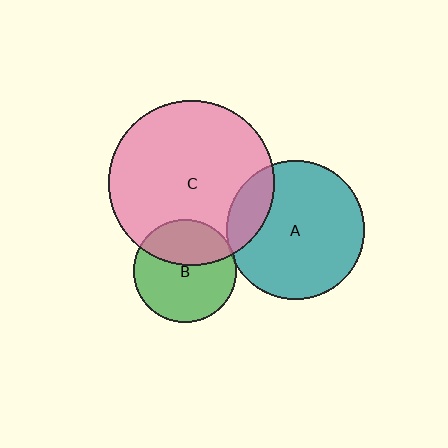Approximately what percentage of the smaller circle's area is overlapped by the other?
Approximately 15%.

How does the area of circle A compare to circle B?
Approximately 1.8 times.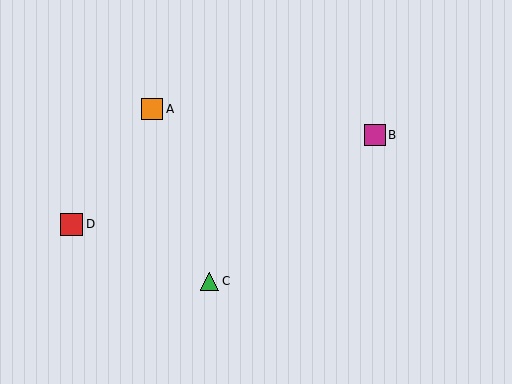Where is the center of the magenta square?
The center of the magenta square is at (375, 135).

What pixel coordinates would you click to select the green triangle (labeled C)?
Click at (210, 281) to select the green triangle C.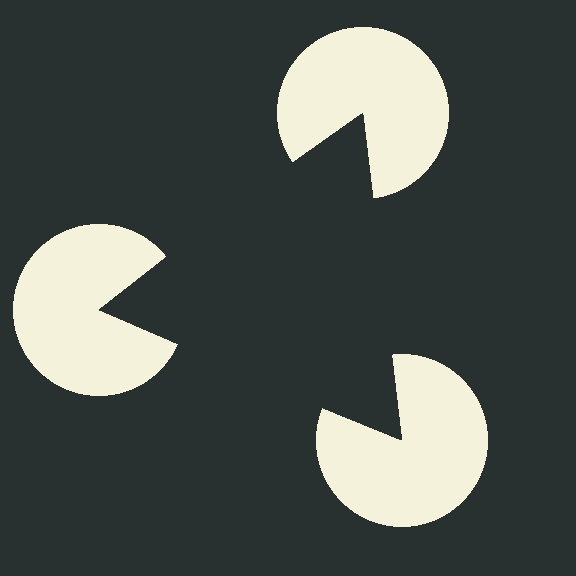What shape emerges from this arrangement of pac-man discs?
An illusory triangle — its edges are inferred from the aligned wedge cuts in the pac-man discs, not physically drawn.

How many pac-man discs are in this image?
There are 3 — one at each vertex of the illusory triangle.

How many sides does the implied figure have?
3 sides.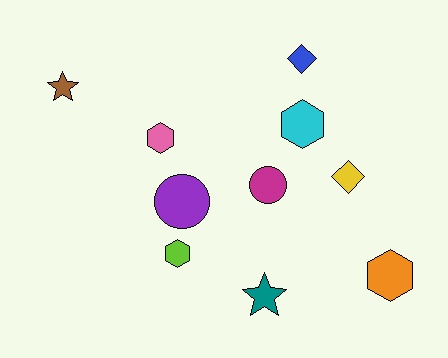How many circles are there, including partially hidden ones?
There are 2 circles.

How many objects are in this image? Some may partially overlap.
There are 10 objects.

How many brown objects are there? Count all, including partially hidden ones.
There is 1 brown object.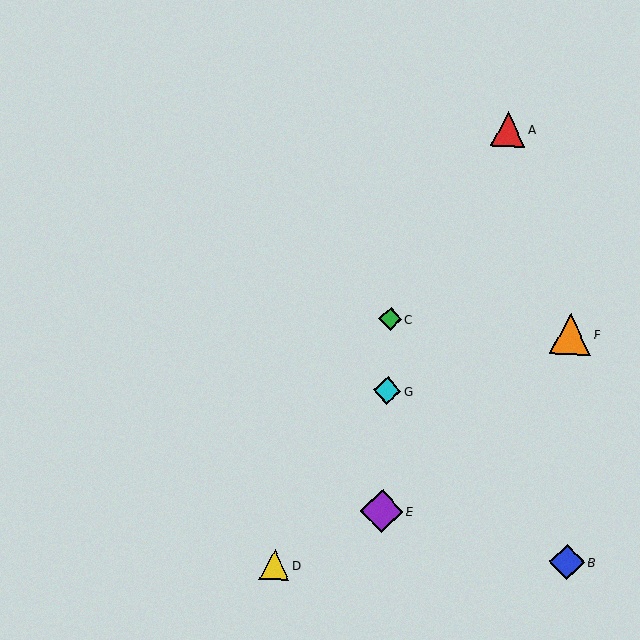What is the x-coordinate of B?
Object B is at x≈567.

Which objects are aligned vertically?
Objects C, E, G are aligned vertically.